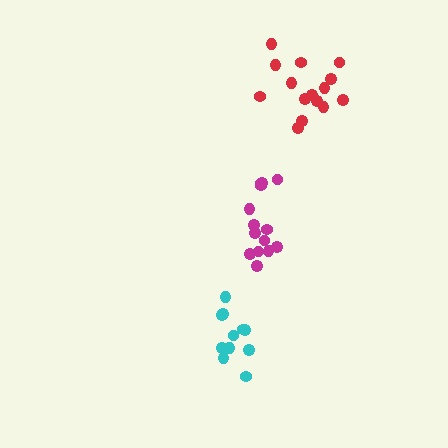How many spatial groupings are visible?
There are 3 spatial groupings.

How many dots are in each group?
Group 1: 15 dots, Group 2: 11 dots, Group 3: 14 dots (40 total).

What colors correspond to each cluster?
The clusters are colored: red, cyan, magenta.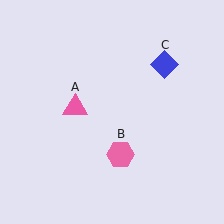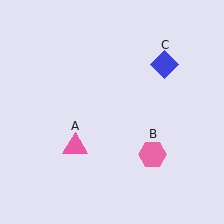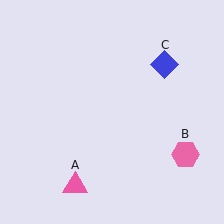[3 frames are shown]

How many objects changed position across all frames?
2 objects changed position: pink triangle (object A), pink hexagon (object B).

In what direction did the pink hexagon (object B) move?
The pink hexagon (object B) moved right.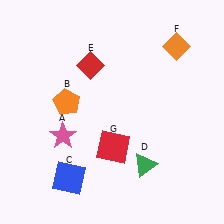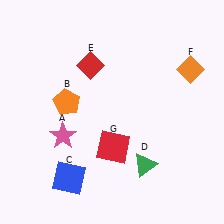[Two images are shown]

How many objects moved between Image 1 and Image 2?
1 object moved between the two images.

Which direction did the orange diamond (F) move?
The orange diamond (F) moved down.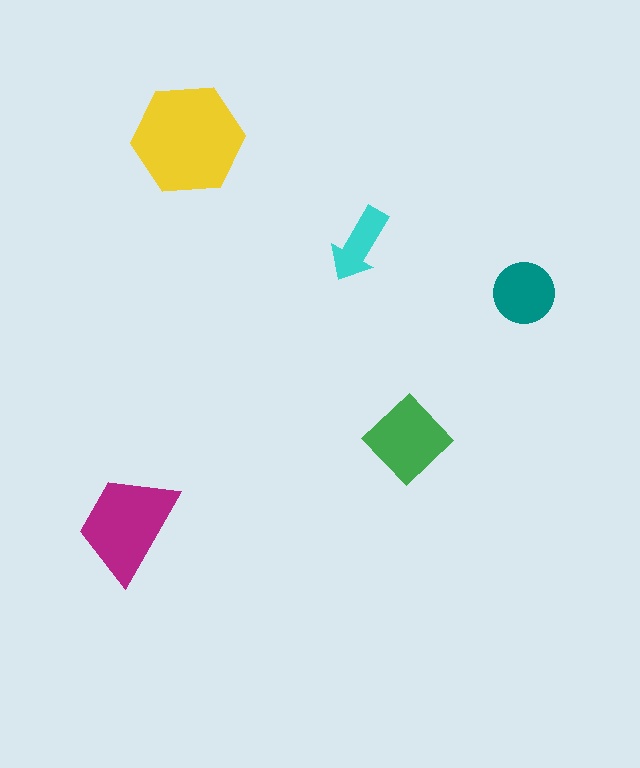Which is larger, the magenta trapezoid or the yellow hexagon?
The yellow hexagon.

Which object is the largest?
The yellow hexagon.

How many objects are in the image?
There are 5 objects in the image.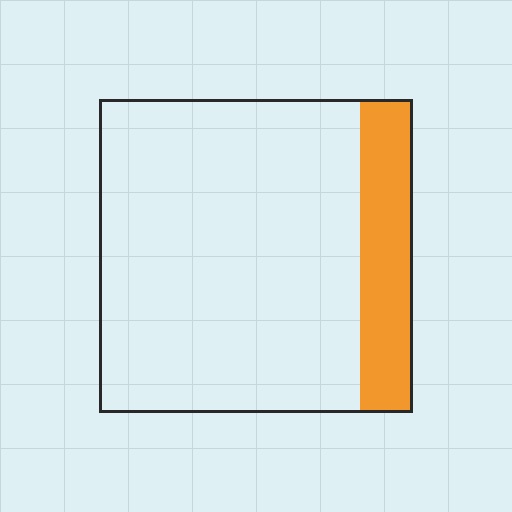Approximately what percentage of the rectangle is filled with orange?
Approximately 15%.